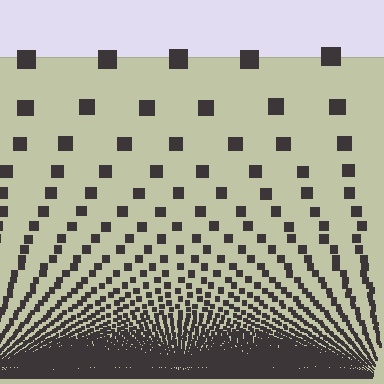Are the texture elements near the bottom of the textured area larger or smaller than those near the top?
Smaller. The gradient is inverted — elements near the bottom are smaller and denser.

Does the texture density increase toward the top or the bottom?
Density increases toward the bottom.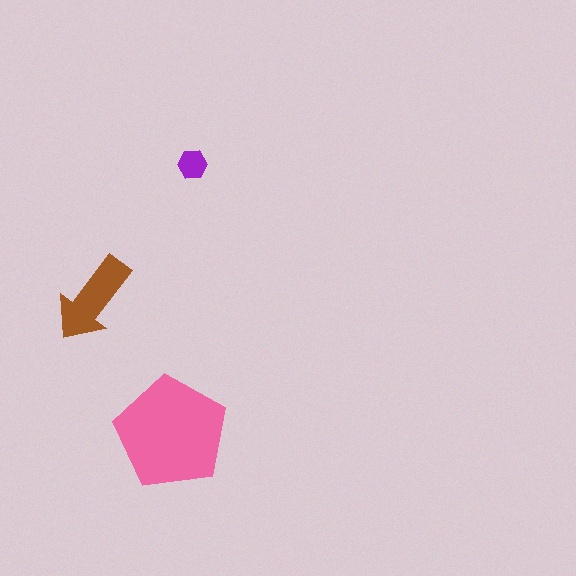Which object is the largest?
The pink pentagon.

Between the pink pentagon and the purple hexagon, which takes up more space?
The pink pentagon.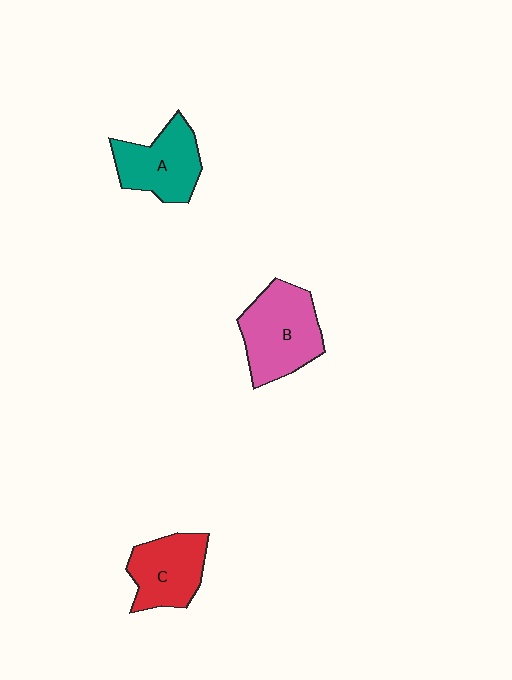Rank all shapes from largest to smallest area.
From largest to smallest: B (pink), A (teal), C (red).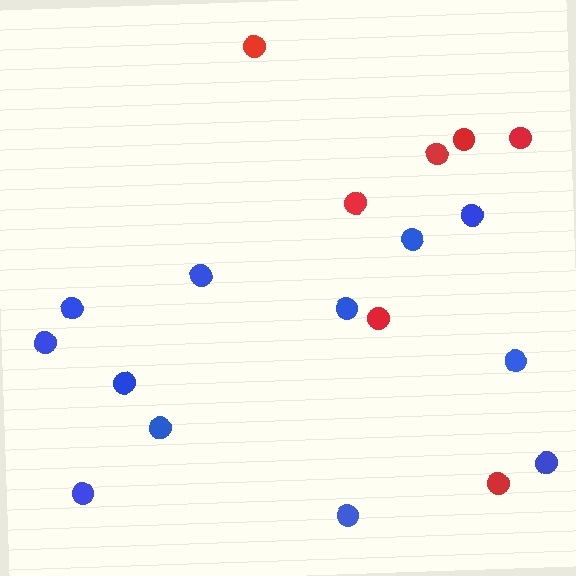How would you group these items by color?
There are 2 groups: one group of red circles (7) and one group of blue circles (12).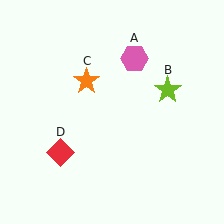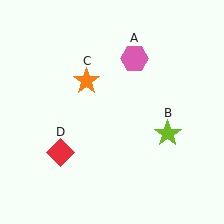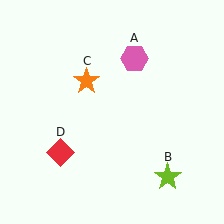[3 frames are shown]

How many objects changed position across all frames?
1 object changed position: lime star (object B).